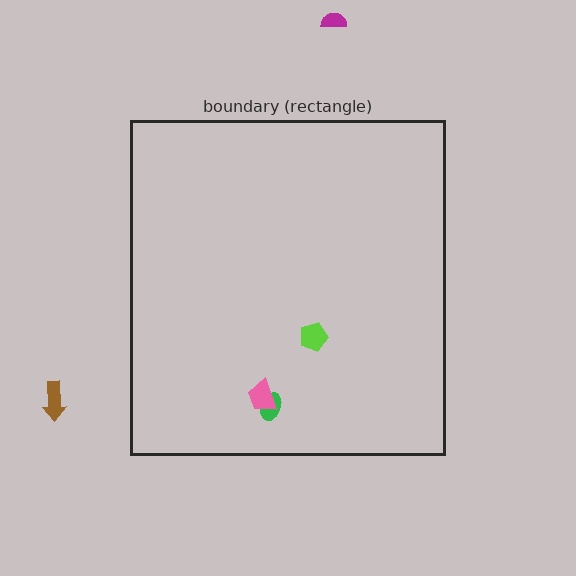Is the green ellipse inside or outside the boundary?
Inside.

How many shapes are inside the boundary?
3 inside, 2 outside.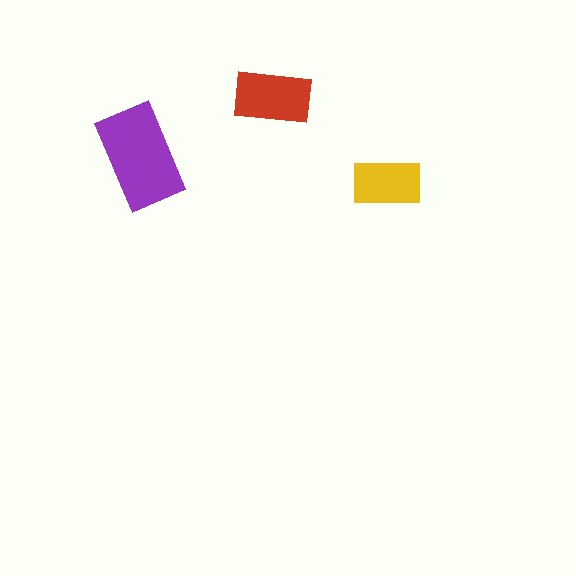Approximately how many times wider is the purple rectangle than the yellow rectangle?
About 1.5 times wider.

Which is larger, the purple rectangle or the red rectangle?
The purple one.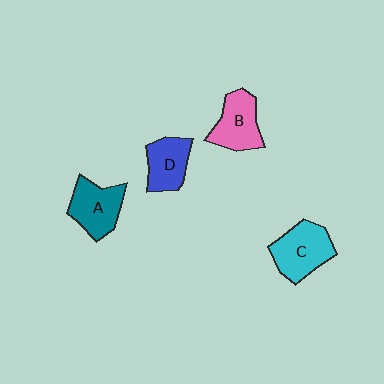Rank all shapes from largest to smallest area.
From largest to smallest: C (cyan), A (teal), B (pink), D (blue).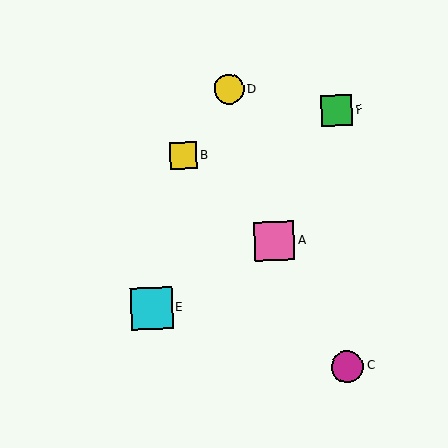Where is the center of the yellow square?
The center of the yellow square is at (183, 156).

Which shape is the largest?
The cyan square (labeled E) is the largest.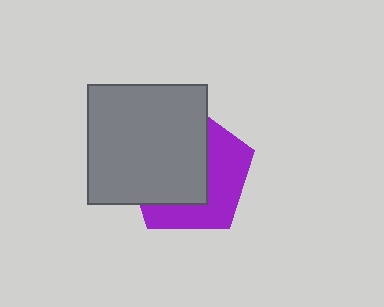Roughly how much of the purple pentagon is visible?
A small part of it is visible (roughly 44%).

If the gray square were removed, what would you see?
You would see the complete purple pentagon.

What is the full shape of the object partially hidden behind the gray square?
The partially hidden object is a purple pentagon.